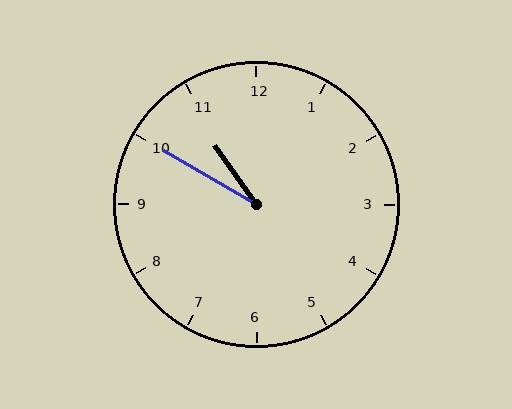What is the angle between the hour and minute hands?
Approximately 25 degrees.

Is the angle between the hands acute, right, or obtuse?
It is acute.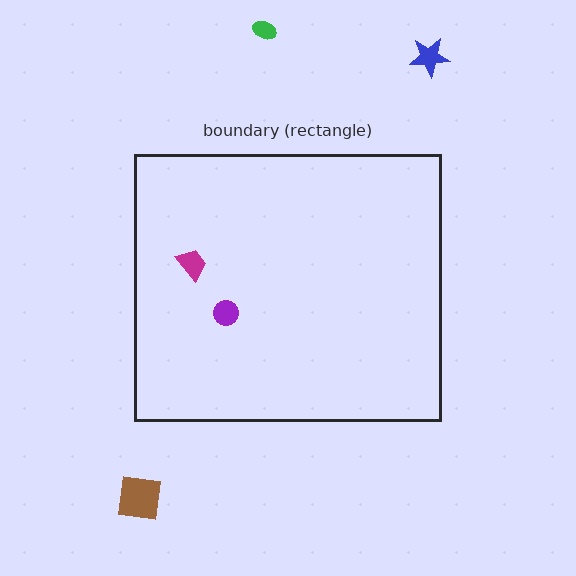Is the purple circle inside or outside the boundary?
Inside.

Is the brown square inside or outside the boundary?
Outside.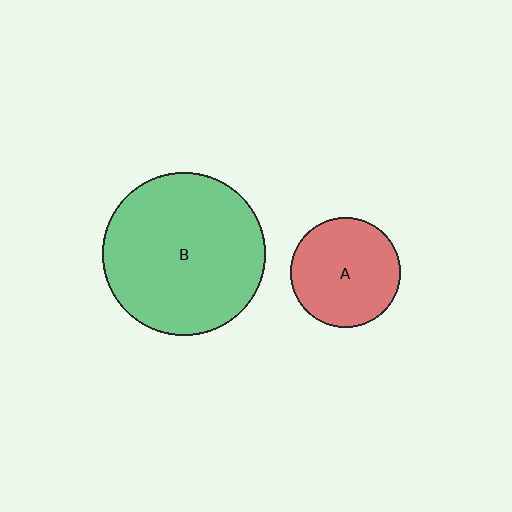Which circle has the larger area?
Circle B (green).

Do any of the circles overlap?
No, none of the circles overlap.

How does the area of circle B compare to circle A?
Approximately 2.2 times.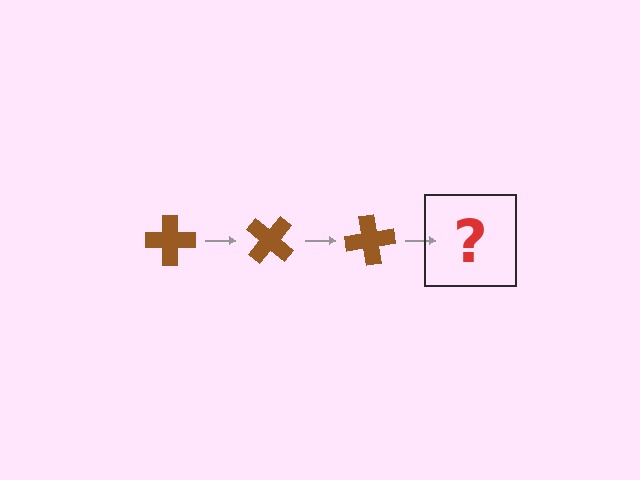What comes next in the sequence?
The next element should be a brown cross rotated 120 degrees.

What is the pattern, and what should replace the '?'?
The pattern is that the cross rotates 40 degrees each step. The '?' should be a brown cross rotated 120 degrees.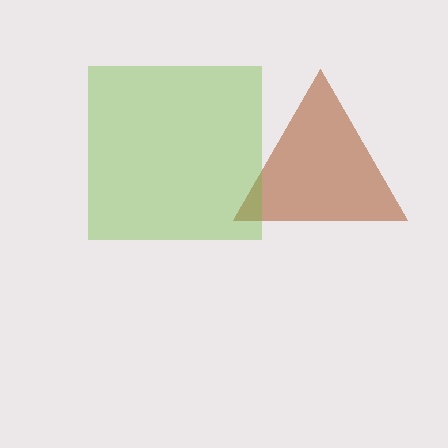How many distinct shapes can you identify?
There are 2 distinct shapes: a brown triangle, a lime square.